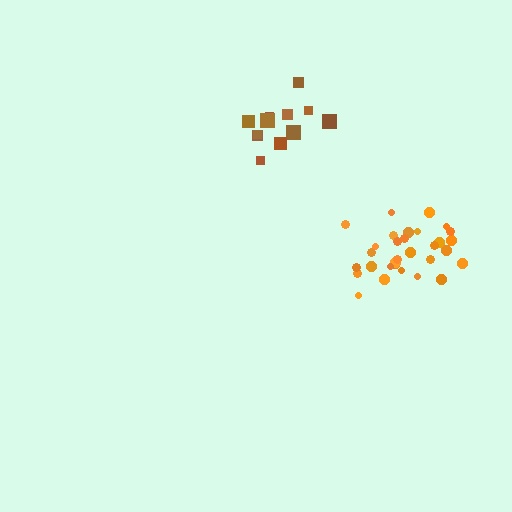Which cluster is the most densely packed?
Orange.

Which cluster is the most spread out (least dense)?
Brown.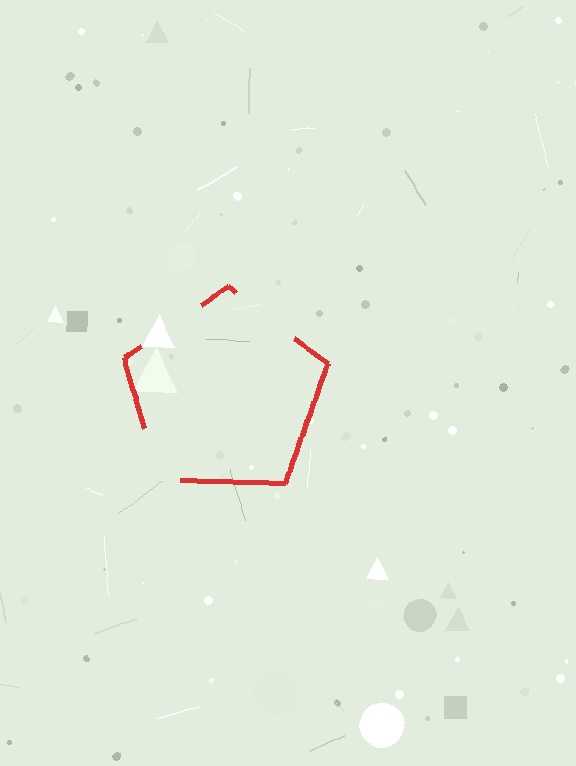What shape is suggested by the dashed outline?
The dashed outline suggests a pentagon.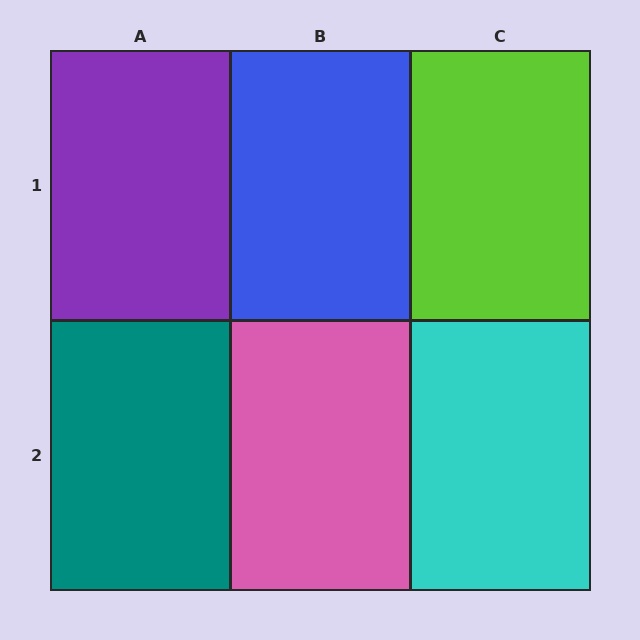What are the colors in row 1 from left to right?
Purple, blue, lime.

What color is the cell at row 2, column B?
Pink.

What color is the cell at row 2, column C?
Cyan.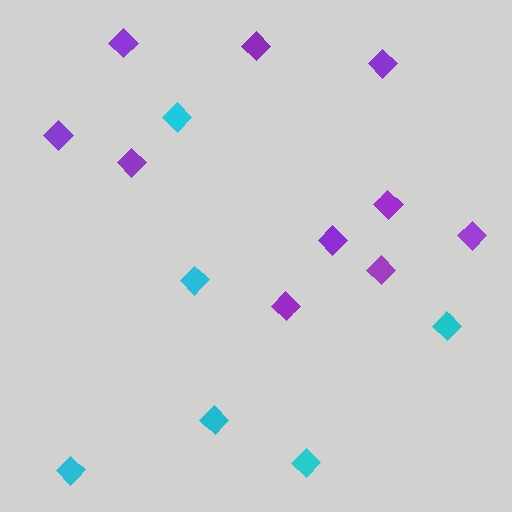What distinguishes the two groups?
There are 2 groups: one group of purple diamonds (10) and one group of cyan diamonds (6).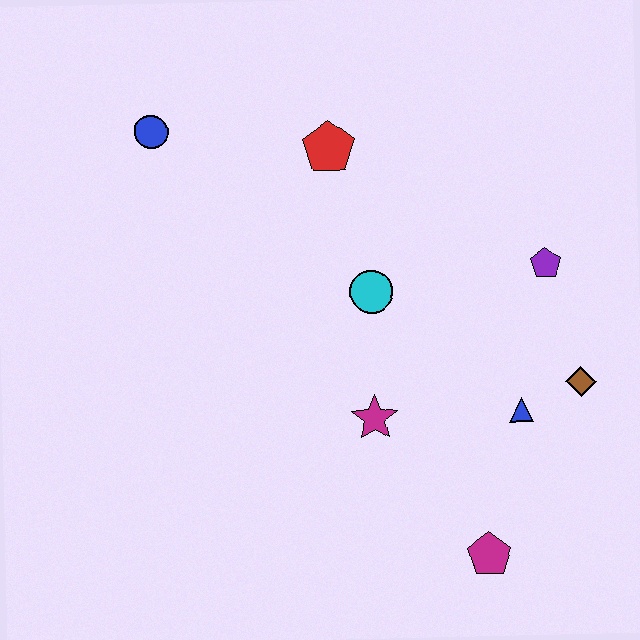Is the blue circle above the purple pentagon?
Yes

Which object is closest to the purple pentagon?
The brown diamond is closest to the purple pentagon.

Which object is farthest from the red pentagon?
The magenta pentagon is farthest from the red pentagon.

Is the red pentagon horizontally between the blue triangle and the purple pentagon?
No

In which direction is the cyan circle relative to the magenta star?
The cyan circle is above the magenta star.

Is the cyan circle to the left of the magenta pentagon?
Yes